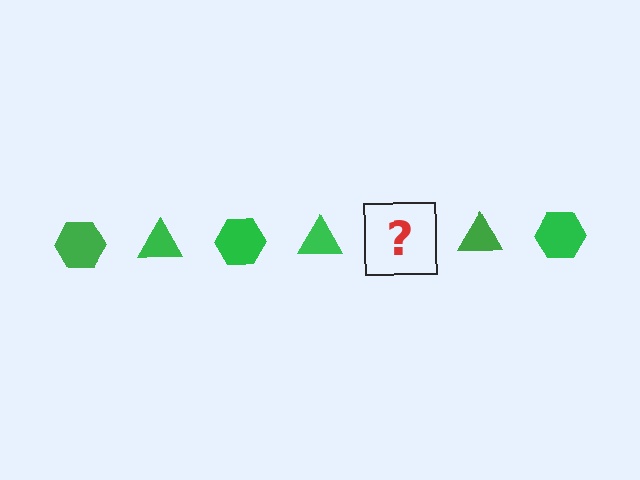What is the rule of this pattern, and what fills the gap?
The rule is that the pattern cycles through hexagon, triangle shapes in green. The gap should be filled with a green hexagon.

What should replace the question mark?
The question mark should be replaced with a green hexagon.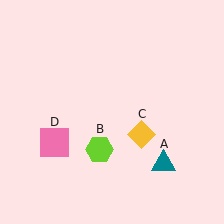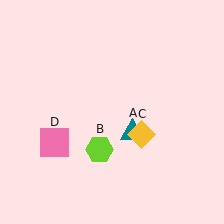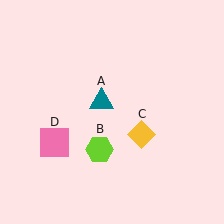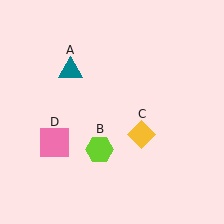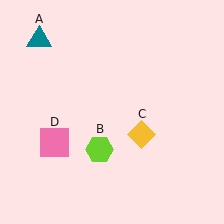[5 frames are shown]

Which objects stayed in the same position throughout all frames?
Lime hexagon (object B) and yellow diamond (object C) and pink square (object D) remained stationary.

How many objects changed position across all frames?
1 object changed position: teal triangle (object A).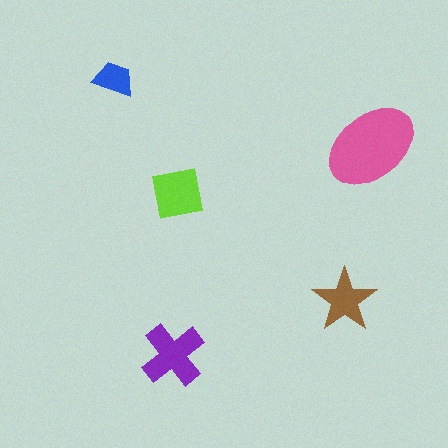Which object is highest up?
The blue trapezoid is topmost.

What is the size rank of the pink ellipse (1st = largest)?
1st.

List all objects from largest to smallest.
The pink ellipse, the purple cross, the lime square, the brown star, the blue trapezoid.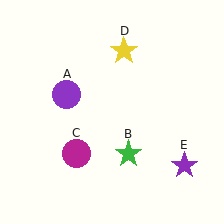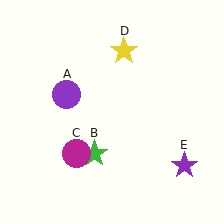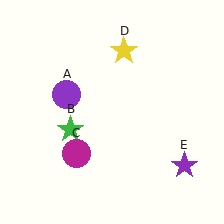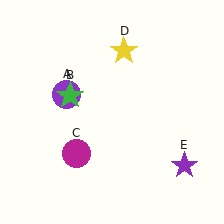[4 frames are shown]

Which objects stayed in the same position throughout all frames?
Purple circle (object A) and magenta circle (object C) and yellow star (object D) and purple star (object E) remained stationary.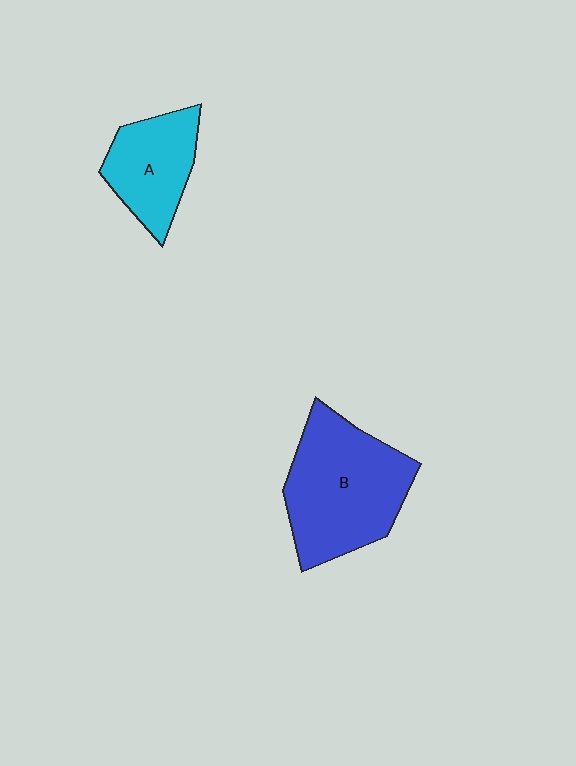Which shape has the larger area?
Shape B (blue).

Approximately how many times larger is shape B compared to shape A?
Approximately 1.7 times.